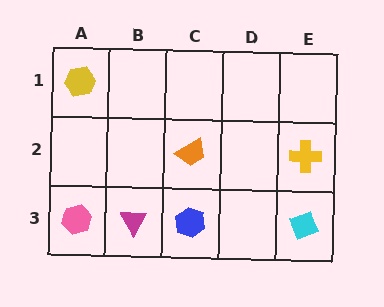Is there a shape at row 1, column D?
No, that cell is empty.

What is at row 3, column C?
A blue hexagon.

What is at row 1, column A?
A yellow hexagon.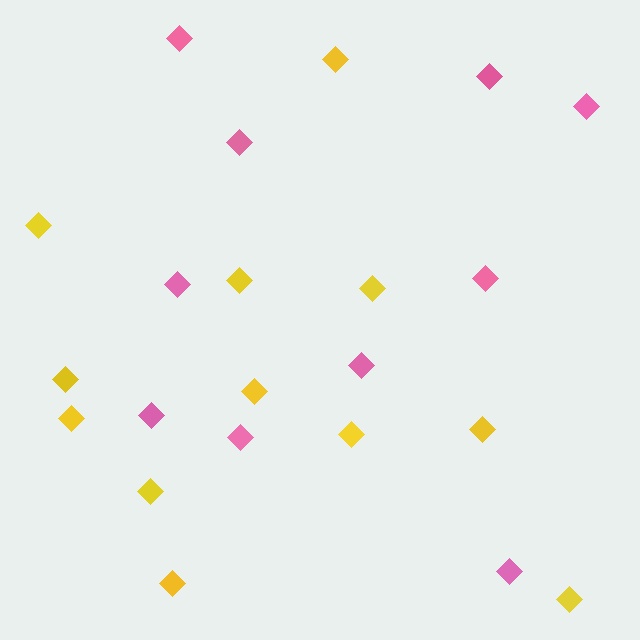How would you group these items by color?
There are 2 groups: one group of pink diamonds (10) and one group of yellow diamonds (12).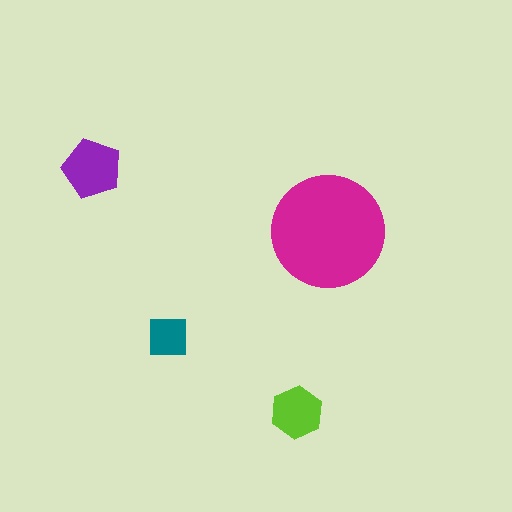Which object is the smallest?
The teal square.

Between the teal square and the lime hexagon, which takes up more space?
The lime hexagon.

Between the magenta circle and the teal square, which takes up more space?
The magenta circle.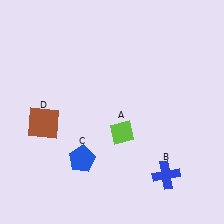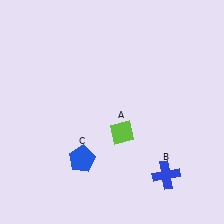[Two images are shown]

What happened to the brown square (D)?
The brown square (D) was removed in Image 2. It was in the bottom-left area of Image 1.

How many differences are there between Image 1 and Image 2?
There is 1 difference between the two images.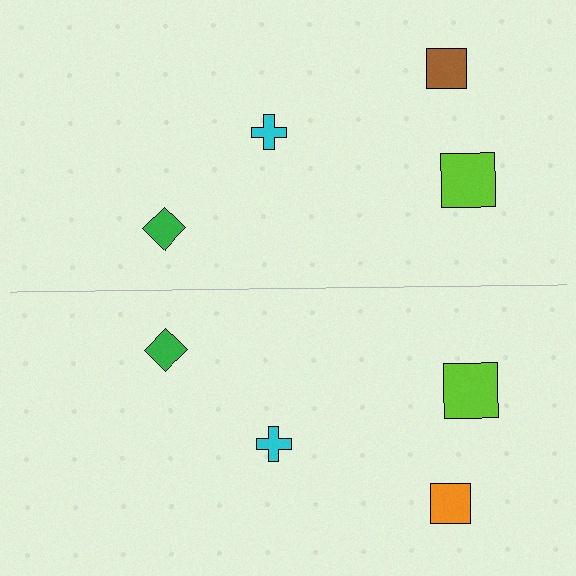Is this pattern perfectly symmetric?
No, the pattern is not perfectly symmetric. The orange square on the bottom side breaks the symmetry — its mirror counterpart is brown.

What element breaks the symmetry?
The orange square on the bottom side breaks the symmetry — its mirror counterpart is brown.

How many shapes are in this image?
There are 8 shapes in this image.